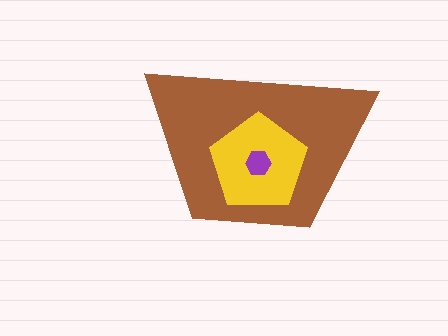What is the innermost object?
The purple hexagon.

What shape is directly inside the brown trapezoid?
The yellow pentagon.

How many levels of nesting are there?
3.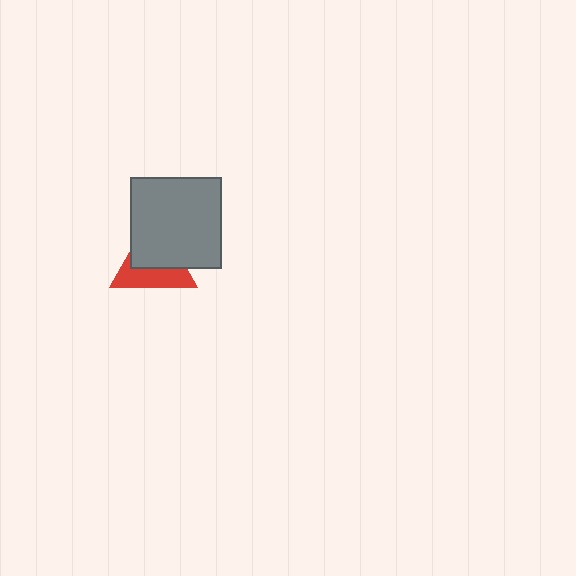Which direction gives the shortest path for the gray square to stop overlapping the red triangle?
Moving toward the upper-right gives the shortest separation.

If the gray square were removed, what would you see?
You would see the complete red triangle.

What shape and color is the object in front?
The object in front is a gray square.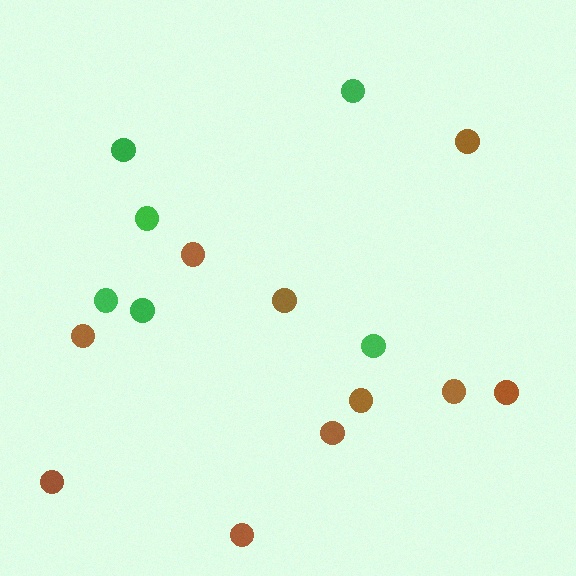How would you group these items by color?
There are 2 groups: one group of green circles (6) and one group of brown circles (10).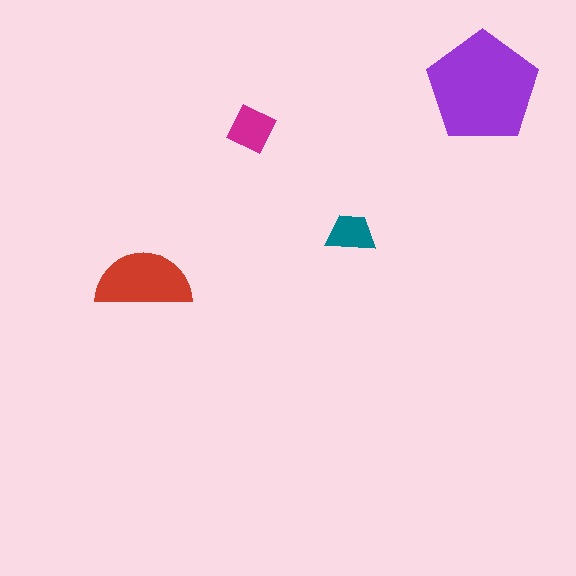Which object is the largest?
The purple pentagon.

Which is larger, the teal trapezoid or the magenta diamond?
The magenta diamond.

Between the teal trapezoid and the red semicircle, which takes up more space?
The red semicircle.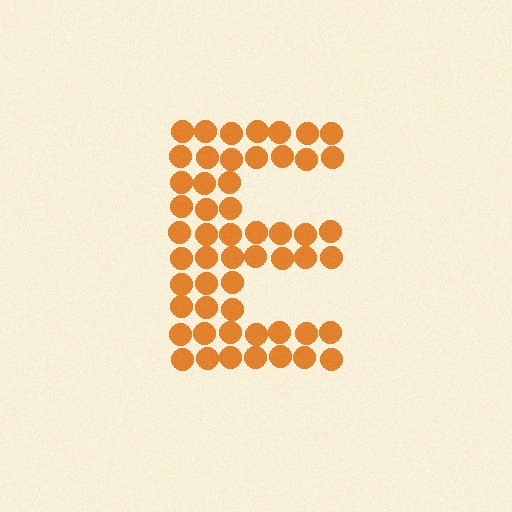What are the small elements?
The small elements are circles.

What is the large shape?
The large shape is the letter E.